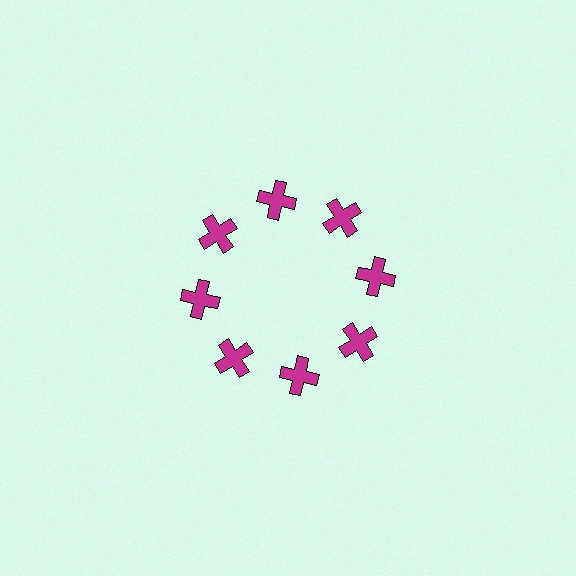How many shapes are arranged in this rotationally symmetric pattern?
There are 8 shapes, arranged in 8 groups of 1.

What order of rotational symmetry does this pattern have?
This pattern has 8-fold rotational symmetry.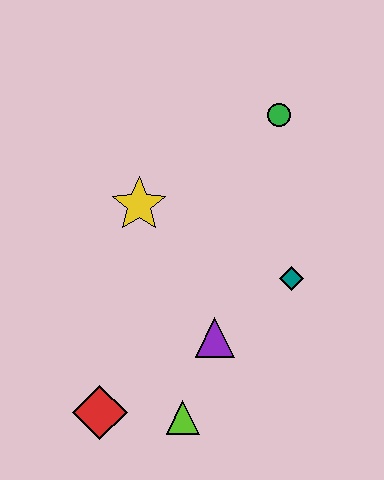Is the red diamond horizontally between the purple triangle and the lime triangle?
No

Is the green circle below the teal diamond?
No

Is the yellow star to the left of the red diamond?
No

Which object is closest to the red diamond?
The lime triangle is closest to the red diamond.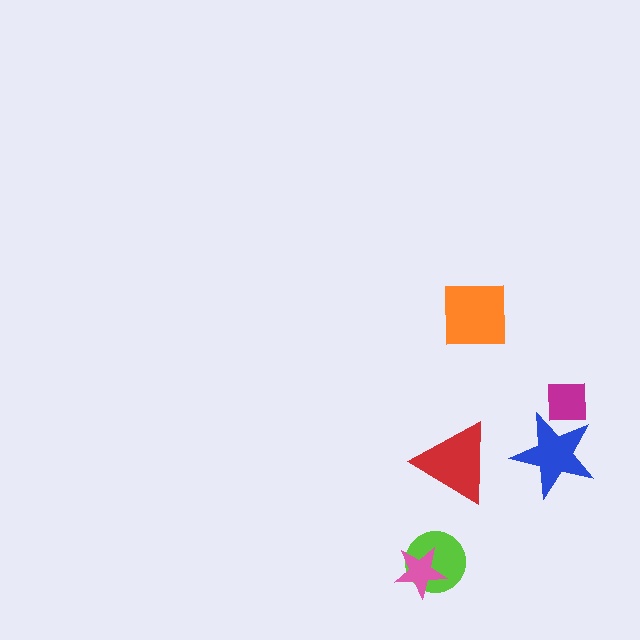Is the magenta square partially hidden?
Yes, it is partially covered by another shape.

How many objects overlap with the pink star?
1 object overlaps with the pink star.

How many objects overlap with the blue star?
1 object overlaps with the blue star.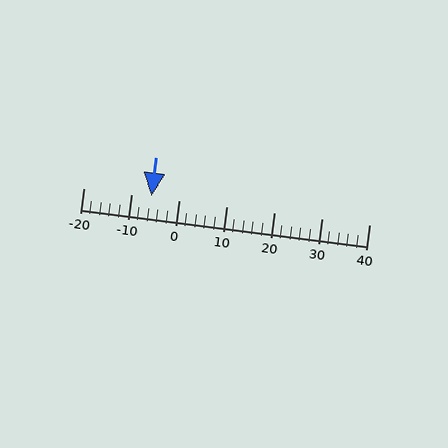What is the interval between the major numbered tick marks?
The major tick marks are spaced 10 units apart.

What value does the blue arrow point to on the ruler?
The blue arrow points to approximately -6.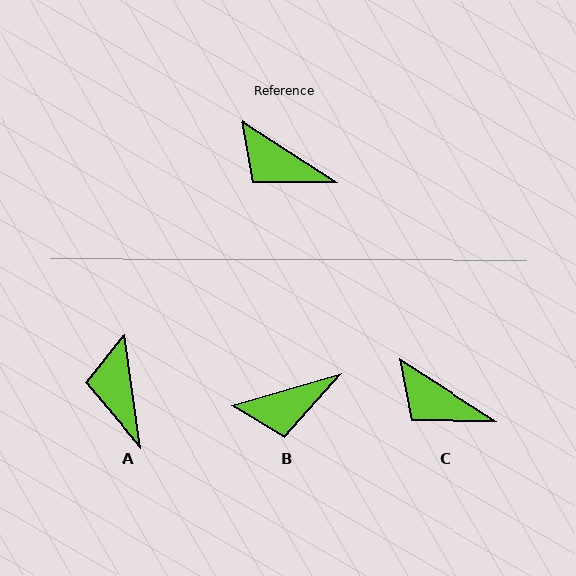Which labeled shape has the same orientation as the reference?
C.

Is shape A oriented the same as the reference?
No, it is off by about 50 degrees.